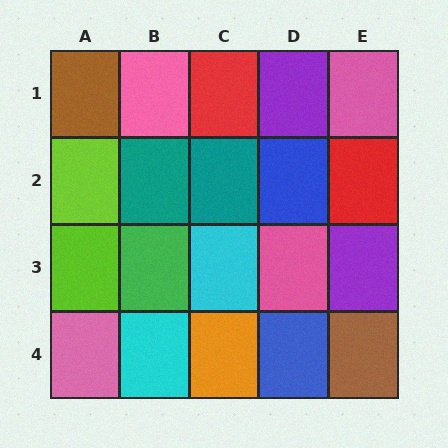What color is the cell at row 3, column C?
Cyan.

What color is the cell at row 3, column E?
Purple.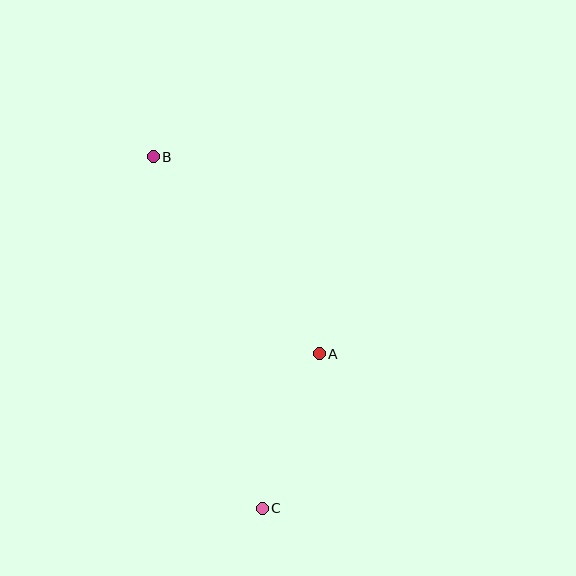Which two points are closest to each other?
Points A and C are closest to each other.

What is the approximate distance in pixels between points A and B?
The distance between A and B is approximately 258 pixels.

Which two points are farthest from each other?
Points B and C are farthest from each other.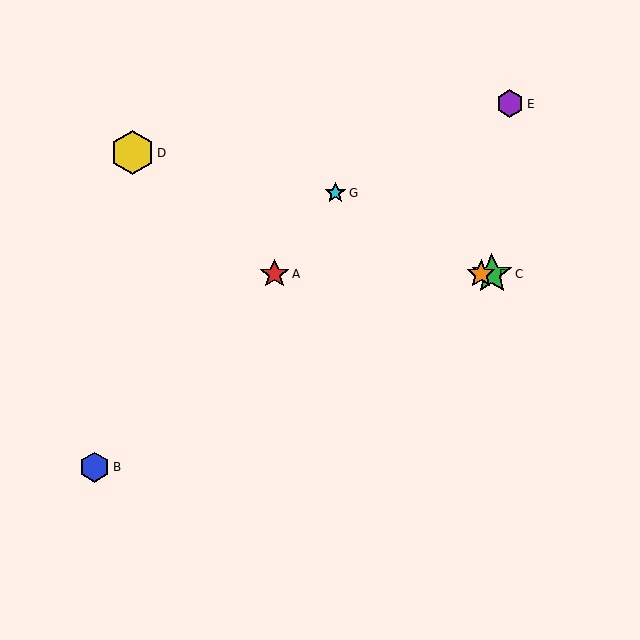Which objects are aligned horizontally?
Objects A, C, F are aligned horizontally.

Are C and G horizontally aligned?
No, C is at y≈274 and G is at y≈193.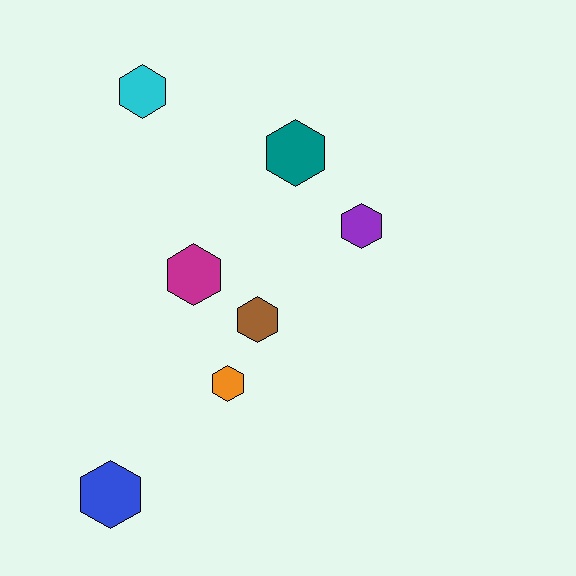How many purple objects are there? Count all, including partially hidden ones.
There is 1 purple object.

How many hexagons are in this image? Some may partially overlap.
There are 7 hexagons.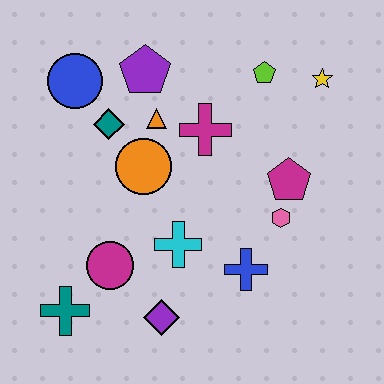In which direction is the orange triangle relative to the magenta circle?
The orange triangle is above the magenta circle.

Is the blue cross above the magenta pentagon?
No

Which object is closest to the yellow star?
The lime pentagon is closest to the yellow star.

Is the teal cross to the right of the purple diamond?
No